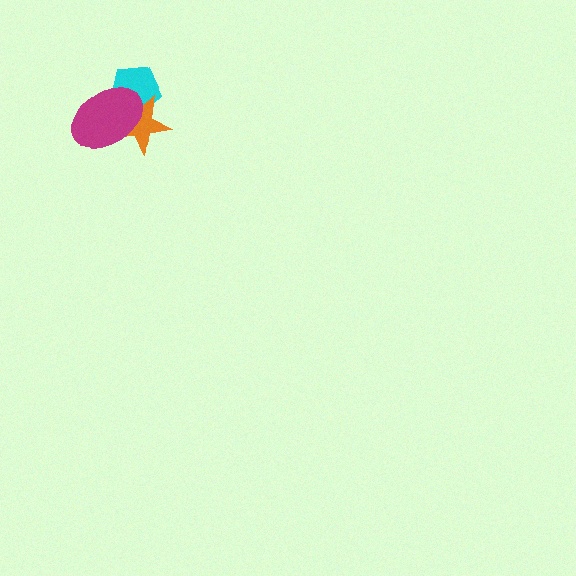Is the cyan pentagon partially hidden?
Yes, it is partially covered by another shape.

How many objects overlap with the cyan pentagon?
2 objects overlap with the cyan pentagon.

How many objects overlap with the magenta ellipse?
2 objects overlap with the magenta ellipse.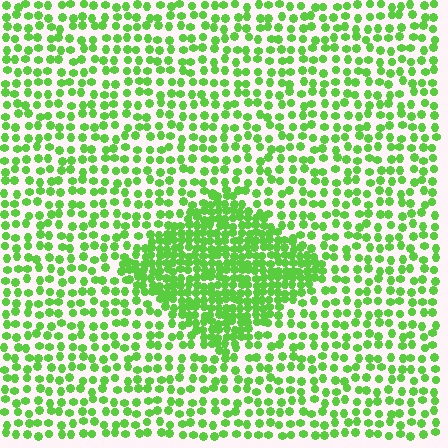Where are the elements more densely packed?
The elements are more densely packed inside the diamond boundary.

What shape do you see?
I see a diamond.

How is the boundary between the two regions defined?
The boundary is defined by a change in element density (approximately 2.2x ratio). All elements are the same color, size, and shape.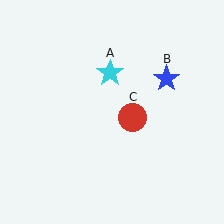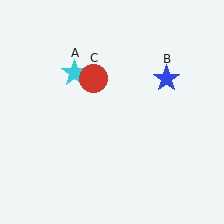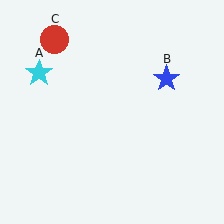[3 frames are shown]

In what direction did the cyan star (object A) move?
The cyan star (object A) moved left.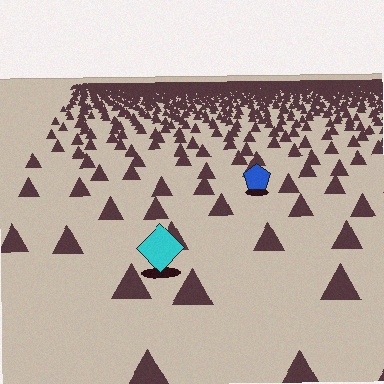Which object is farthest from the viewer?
The blue pentagon is farthest from the viewer. It appears smaller and the ground texture around it is denser.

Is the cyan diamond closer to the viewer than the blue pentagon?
Yes. The cyan diamond is closer — you can tell from the texture gradient: the ground texture is coarser near it.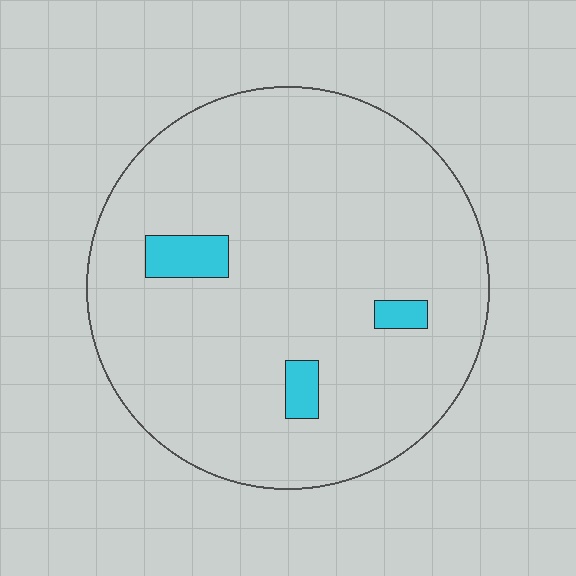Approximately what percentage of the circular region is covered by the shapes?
Approximately 5%.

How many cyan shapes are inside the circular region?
3.